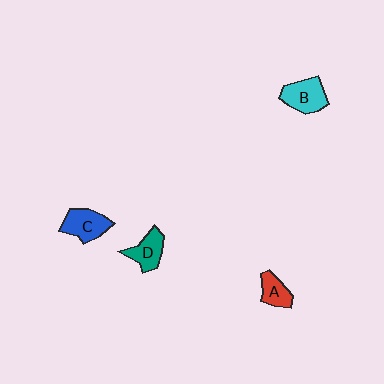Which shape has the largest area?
Shape B (cyan).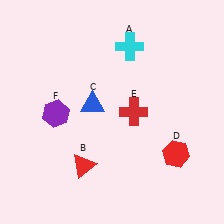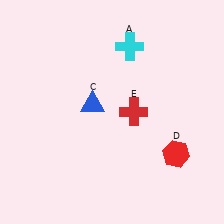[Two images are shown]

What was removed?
The red triangle (B), the purple hexagon (F) were removed in Image 2.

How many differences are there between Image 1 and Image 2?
There are 2 differences between the two images.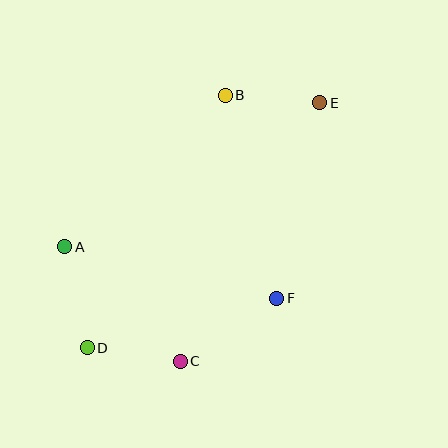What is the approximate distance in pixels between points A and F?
The distance between A and F is approximately 219 pixels.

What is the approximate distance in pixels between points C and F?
The distance between C and F is approximately 116 pixels.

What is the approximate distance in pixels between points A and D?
The distance between A and D is approximately 104 pixels.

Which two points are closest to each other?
Points C and D are closest to each other.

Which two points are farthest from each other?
Points D and E are farthest from each other.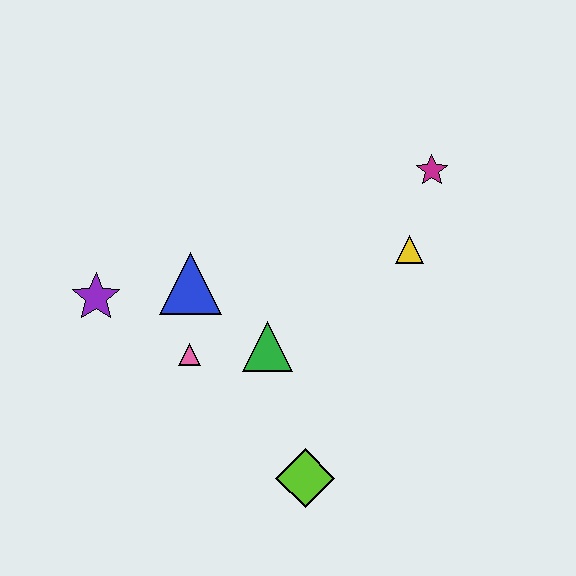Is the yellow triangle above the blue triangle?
Yes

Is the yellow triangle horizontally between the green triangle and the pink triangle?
No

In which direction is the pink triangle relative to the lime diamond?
The pink triangle is above the lime diamond.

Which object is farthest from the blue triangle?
The magenta star is farthest from the blue triangle.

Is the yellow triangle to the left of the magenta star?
Yes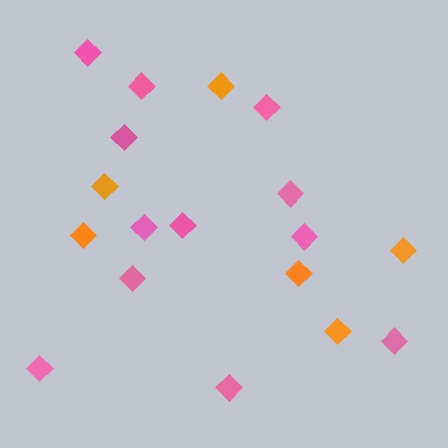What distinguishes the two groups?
There are 2 groups: one group of orange diamonds (6) and one group of pink diamonds (12).